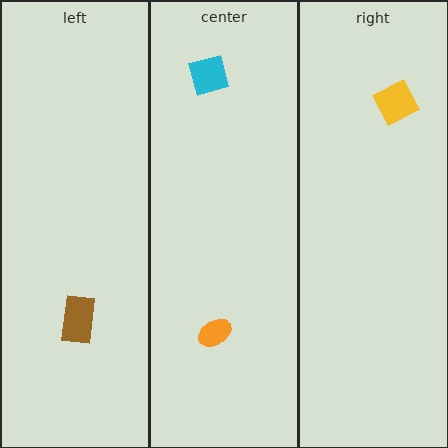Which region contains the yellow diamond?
The right region.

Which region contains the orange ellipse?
The center region.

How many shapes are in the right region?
1.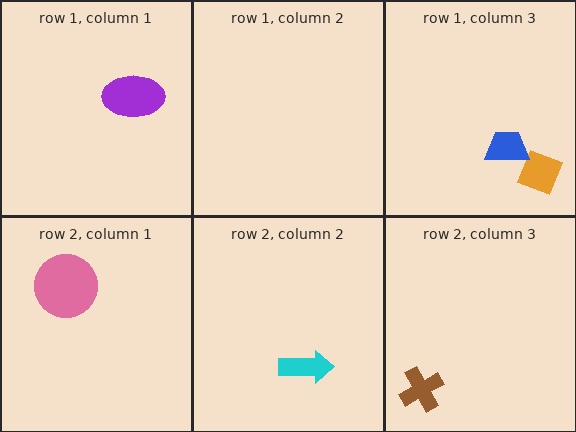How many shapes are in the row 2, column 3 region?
1.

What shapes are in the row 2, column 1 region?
The pink circle.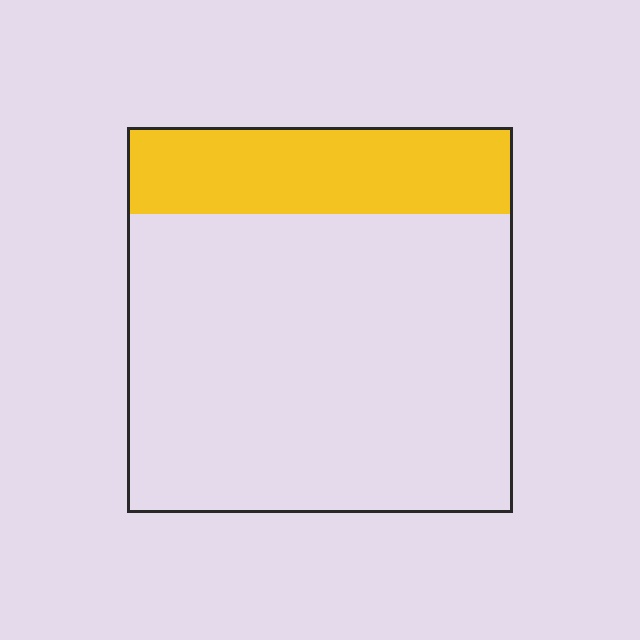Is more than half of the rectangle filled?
No.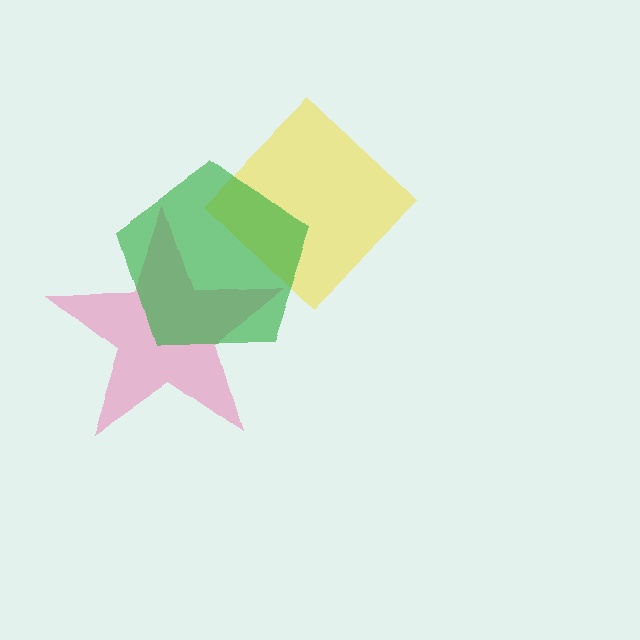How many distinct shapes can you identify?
There are 3 distinct shapes: a pink star, a yellow diamond, a green pentagon.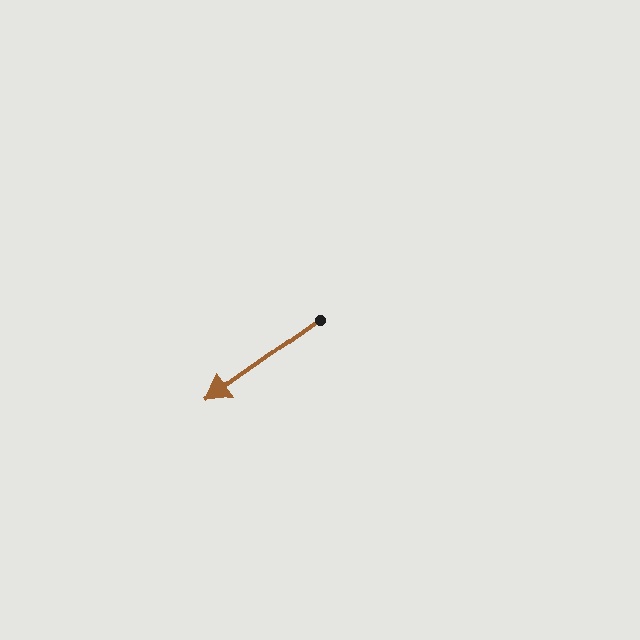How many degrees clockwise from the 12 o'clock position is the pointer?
Approximately 234 degrees.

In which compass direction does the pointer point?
Southwest.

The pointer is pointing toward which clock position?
Roughly 8 o'clock.